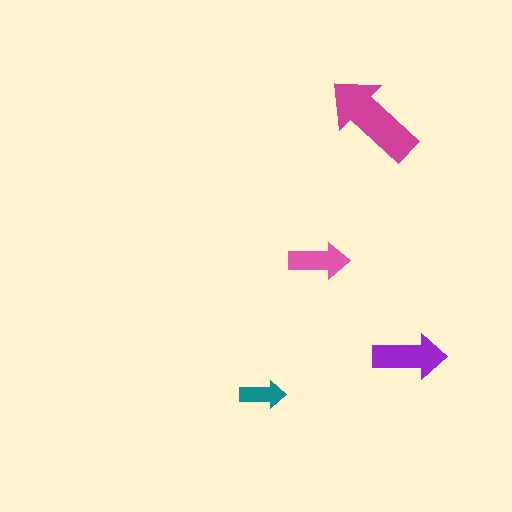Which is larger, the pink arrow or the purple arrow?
The purple one.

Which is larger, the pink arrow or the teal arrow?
The pink one.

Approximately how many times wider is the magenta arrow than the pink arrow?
About 1.5 times wider.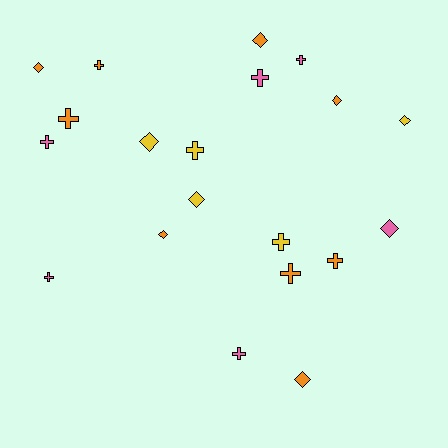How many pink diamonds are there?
There is 1 pink diamond.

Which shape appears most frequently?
Cross, with 11 objects.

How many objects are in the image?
There are 20 objects.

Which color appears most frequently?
Orange, with 9 objects.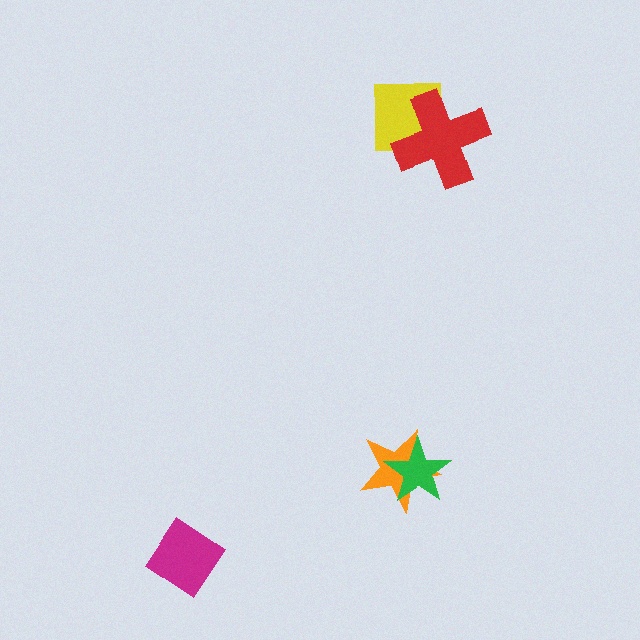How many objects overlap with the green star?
1 object overlaps with the green star.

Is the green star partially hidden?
No, no other shape covers it.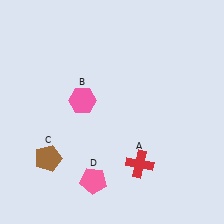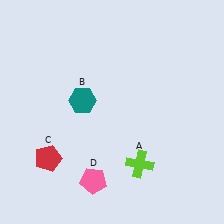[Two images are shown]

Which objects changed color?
A changed from red to lime. B changed from pink to teal. C changed from brown to red.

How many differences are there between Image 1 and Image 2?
There are 3 differences between the two images.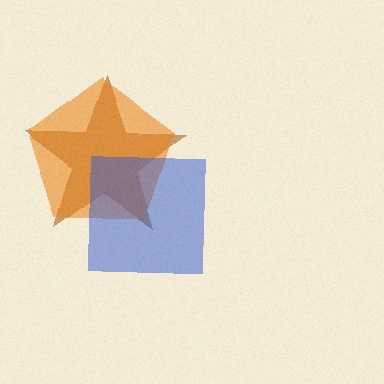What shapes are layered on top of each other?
The layered shapes are: a brown star, an orange pentagon, a blue square.